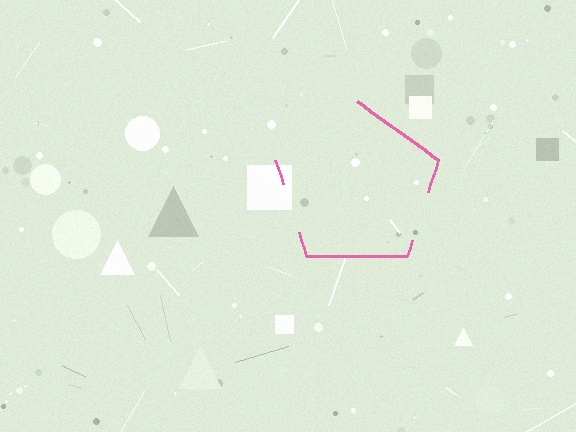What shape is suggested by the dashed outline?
The dashed outline suggests a pentagon.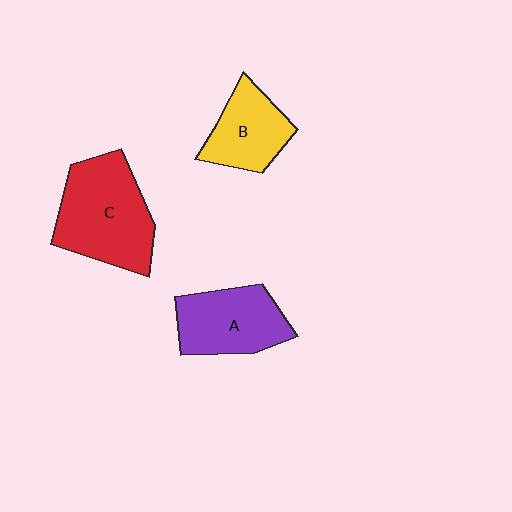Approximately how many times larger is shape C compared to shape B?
Approximately 1.6 times.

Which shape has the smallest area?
Shape B (yellow).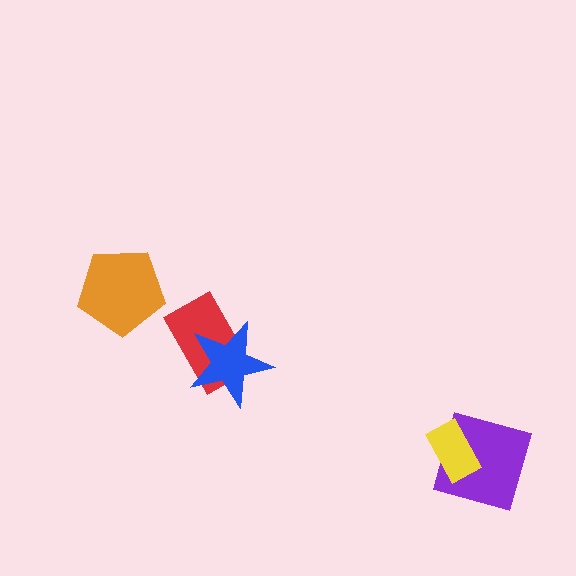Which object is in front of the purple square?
The yellow rectangle is in front of the purple square.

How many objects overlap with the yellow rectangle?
1 object overlaps with the yellow rectangle.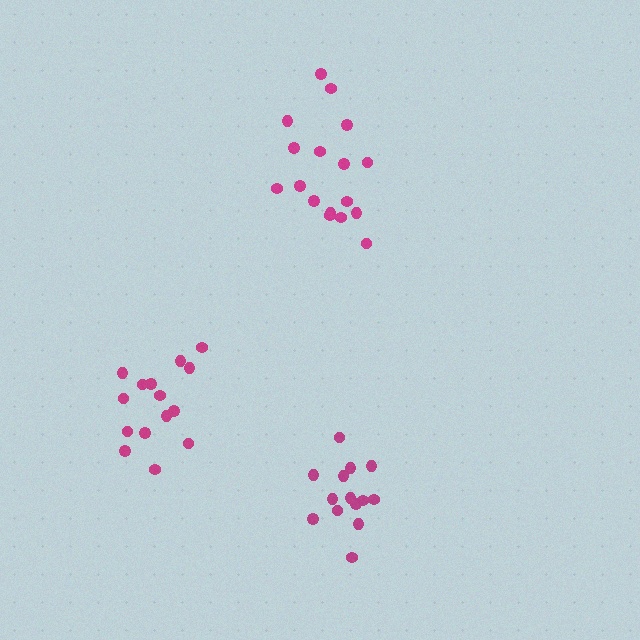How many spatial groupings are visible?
There are 3 spatial groupings.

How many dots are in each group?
Group 1: 14 dots, Group 2: 17 dots, Group 3: 15 dots (46 total).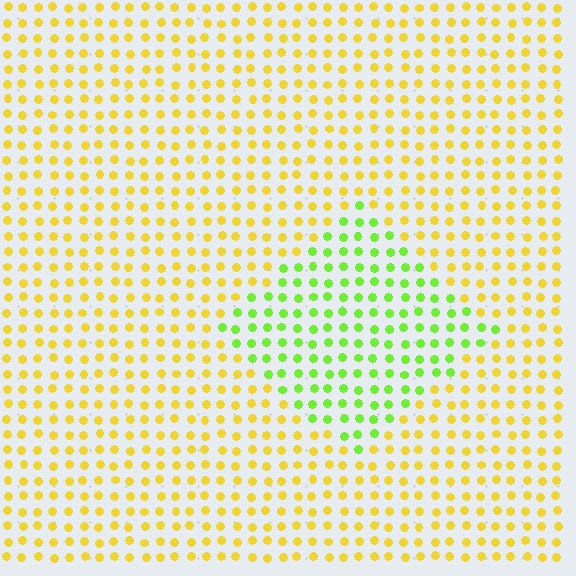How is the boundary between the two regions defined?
The boundary is defined purely by a slight shift in hue (about 49 degrees). Spacing, size, and orientation are identical on both sides.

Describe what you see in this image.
The image is filled with small yellow elements in a uniform arrangement. A diamond-shaped region is visible where the elements are tinted to a slightly different hue, forming a subtle color boundary.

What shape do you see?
I see a diamond.